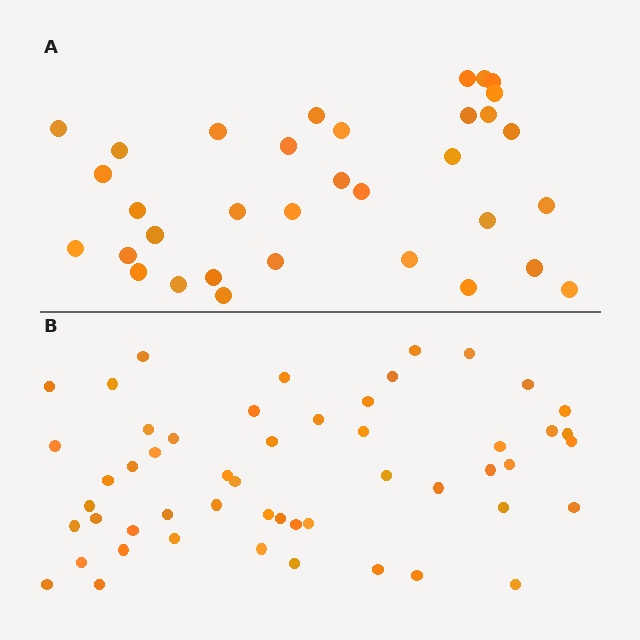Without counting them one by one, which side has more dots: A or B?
Region B (the bottom region) has more dots.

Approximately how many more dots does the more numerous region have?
Region B has approximately 20 more dots than region A.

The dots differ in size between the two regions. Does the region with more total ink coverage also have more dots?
No. Region A has more total ink coverage because its dots are larger, but region B actually contains more individual dots. Total area can be misleading — the number of items is what matters here.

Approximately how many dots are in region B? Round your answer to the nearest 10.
About 50 dots. (The exact count is 52, which rounds to 50.)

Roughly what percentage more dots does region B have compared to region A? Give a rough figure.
About 55% more.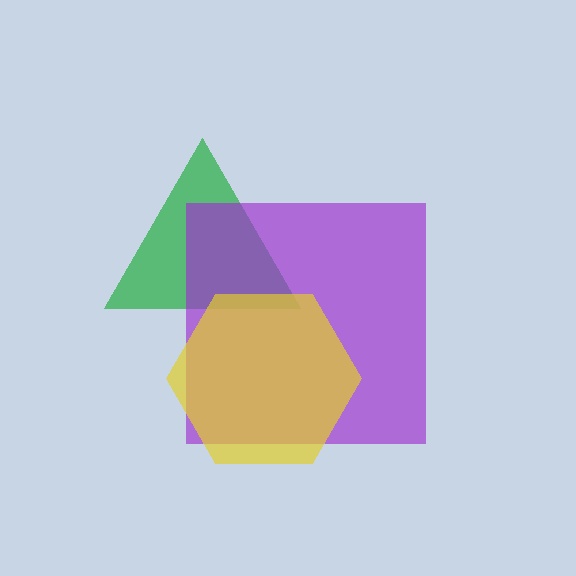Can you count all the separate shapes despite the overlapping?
Yes, there are 3 separate shapes.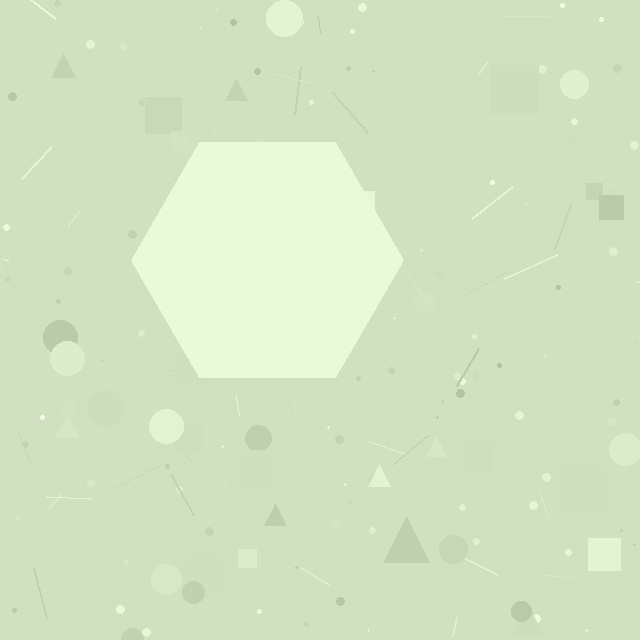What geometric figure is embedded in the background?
A hexagon is embedded in the background.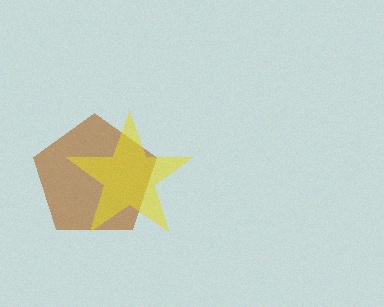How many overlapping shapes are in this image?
There are 2 overlapping shapes in the image.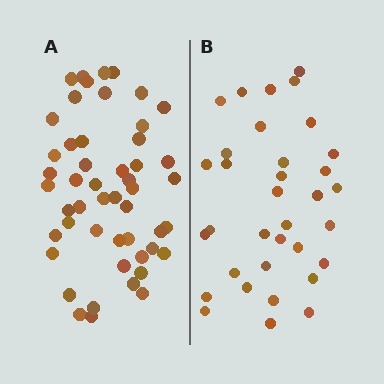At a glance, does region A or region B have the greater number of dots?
Region A (the left region) has more dots.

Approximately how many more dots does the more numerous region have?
Region A has approximately 15 more dots than region B.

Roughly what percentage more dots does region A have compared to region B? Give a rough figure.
About 45% more.